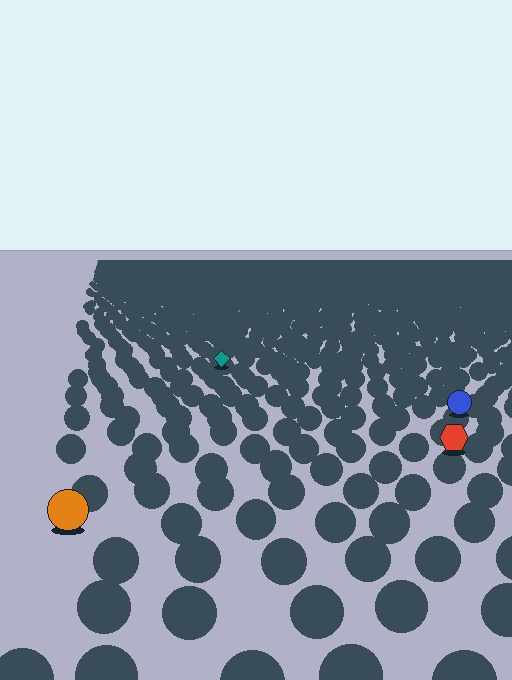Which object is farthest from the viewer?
The teal diamond is farthest from the viewer. It appears smaller and the ground texture around it is denser.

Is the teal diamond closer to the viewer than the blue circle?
No. The blue circle is closer — you can tell from the texture gradient: the ground texture is coarser near it.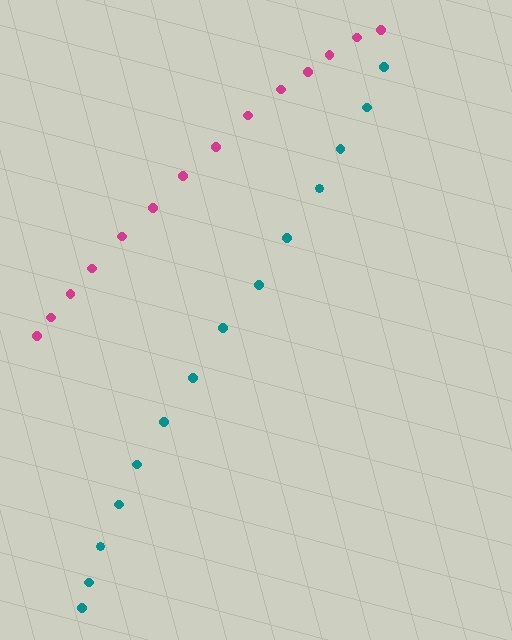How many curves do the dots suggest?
There are 2 distinct paths.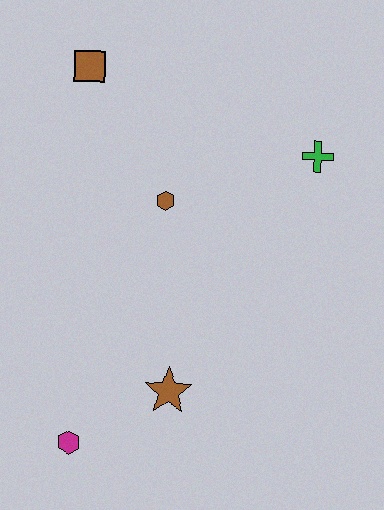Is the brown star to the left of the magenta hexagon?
No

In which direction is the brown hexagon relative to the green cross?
The brown hexagon is to the left of the green cross.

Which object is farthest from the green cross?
The magenta hexagon is farthest from the green cross.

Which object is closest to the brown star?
The magenta hexagon is closest to the brown star.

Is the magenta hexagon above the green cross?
No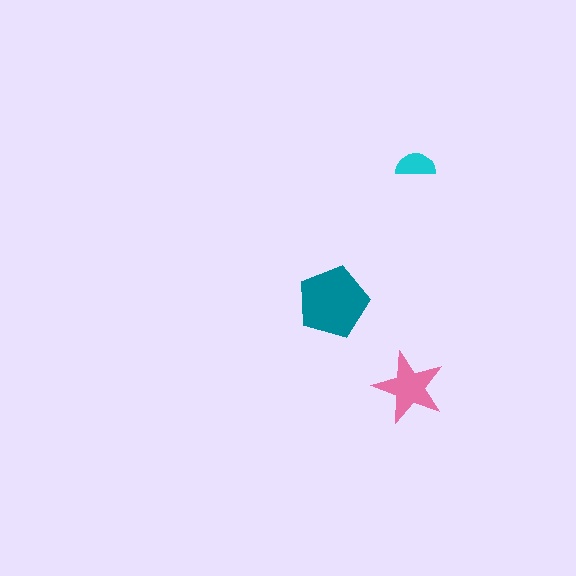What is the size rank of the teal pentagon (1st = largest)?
1st.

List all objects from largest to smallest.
The teal pentagon, the pink star, the cyan semicircle.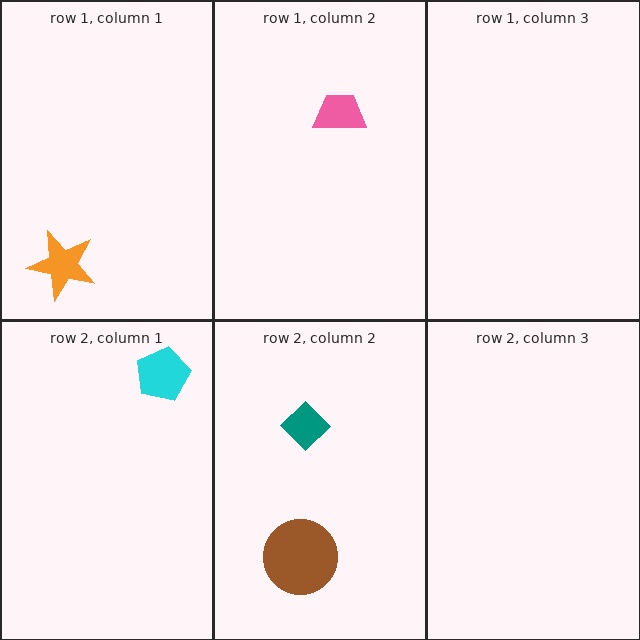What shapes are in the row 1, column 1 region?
The orange star.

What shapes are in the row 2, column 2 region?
The brown circle, the teal diamond.